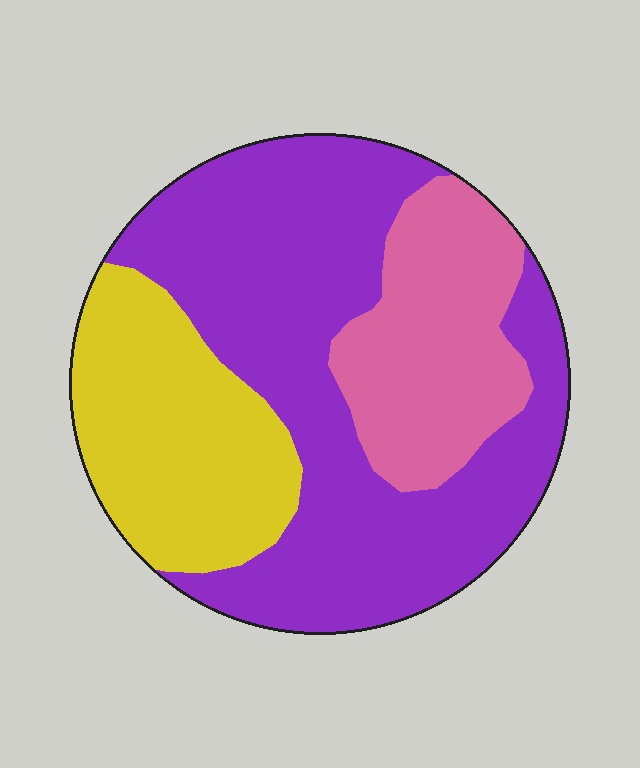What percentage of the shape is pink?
Pink takes up between a sixth and a third of the shape.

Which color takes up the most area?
Purple, at roughly 55%.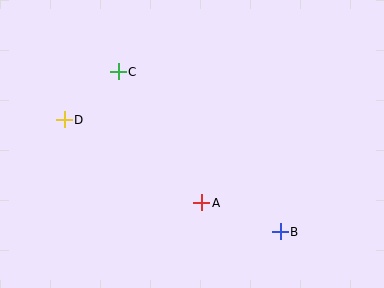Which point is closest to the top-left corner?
Point D is closest to the top-left corner.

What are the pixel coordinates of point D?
Point D is at (64, 120).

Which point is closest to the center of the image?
Point A at (202, 203) is closest to the center.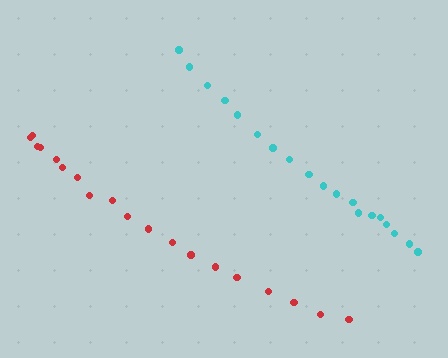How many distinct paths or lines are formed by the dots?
There are 2 distinct paths.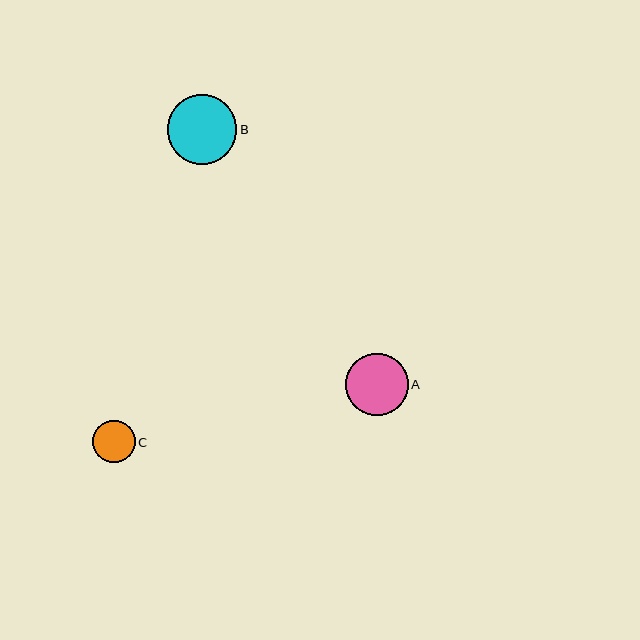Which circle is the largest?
Circle B is the largest with a size of approximately 70 pixels.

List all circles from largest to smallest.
From largest to smallest: B, A, C.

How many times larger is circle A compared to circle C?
Circle A is approximately 1.5 times the size of circle C.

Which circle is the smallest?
Circle C is the smallest with a size of approximately 42 pixels.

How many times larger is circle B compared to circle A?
Circle B is approximately 1.1 times the size of circle A.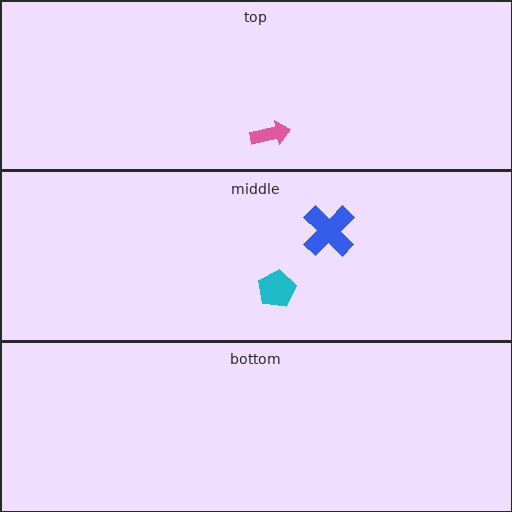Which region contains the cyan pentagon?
The middle region.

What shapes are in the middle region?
The cyan pentagon, the blue cross.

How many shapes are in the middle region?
2.